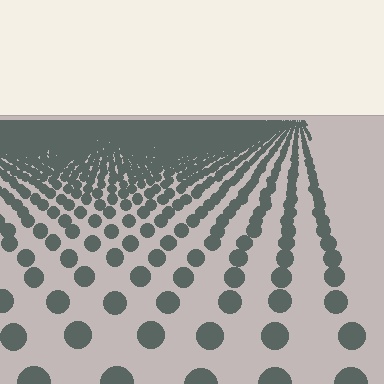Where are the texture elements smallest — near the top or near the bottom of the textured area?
Near the top.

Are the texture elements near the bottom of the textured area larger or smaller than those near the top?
Larger. Near the bottom, elements are closer to the viewer and appear at a bigger on-screen size.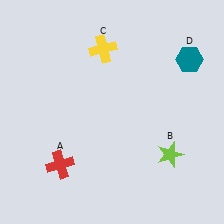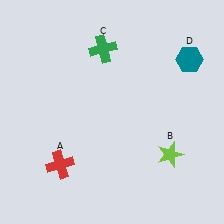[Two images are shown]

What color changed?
The cross (C) changed from yellow in Image 1 to green in Image 2.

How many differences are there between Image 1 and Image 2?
There is 1 difference between the two images.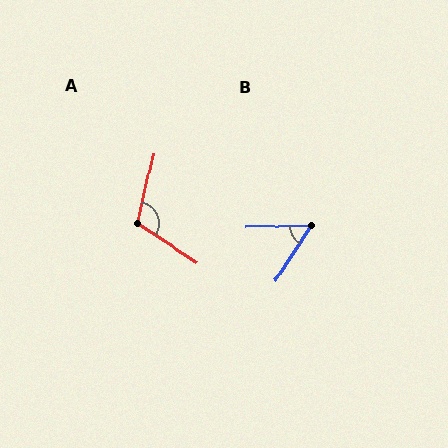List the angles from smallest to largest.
B (55°), A (110°).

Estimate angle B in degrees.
Approximately 55 degrees.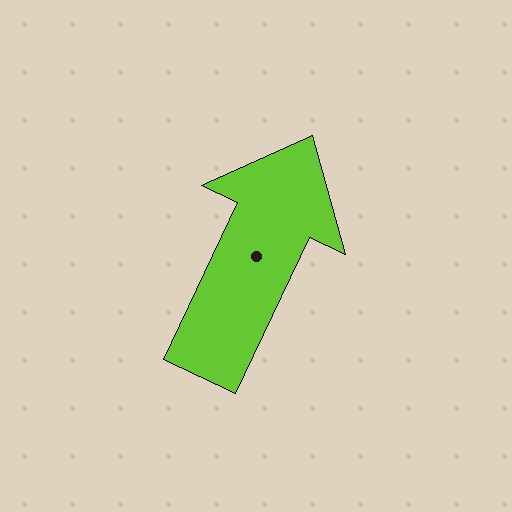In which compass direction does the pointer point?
Northeast.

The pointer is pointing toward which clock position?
Roughly 1 o'clock.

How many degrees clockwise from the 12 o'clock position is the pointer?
Approximately 25 degrees.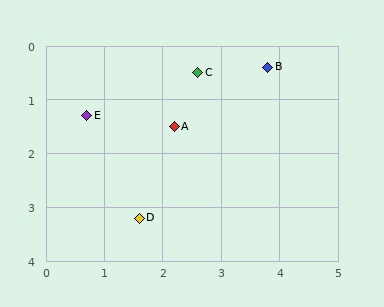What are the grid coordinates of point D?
Point D is at approximately (1.6, 3.2).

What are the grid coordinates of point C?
Point C is at approximately (2.6, 0.5).